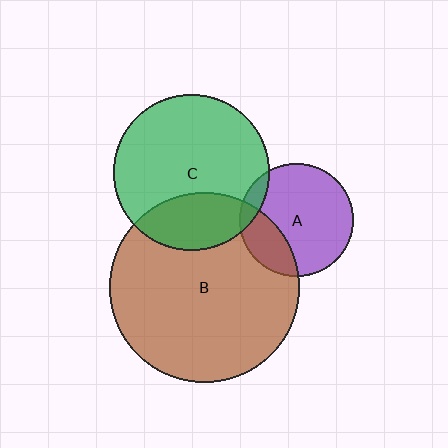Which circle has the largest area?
Circle B (brown).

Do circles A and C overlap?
Yes.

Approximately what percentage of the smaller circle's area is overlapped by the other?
Approximately 10%.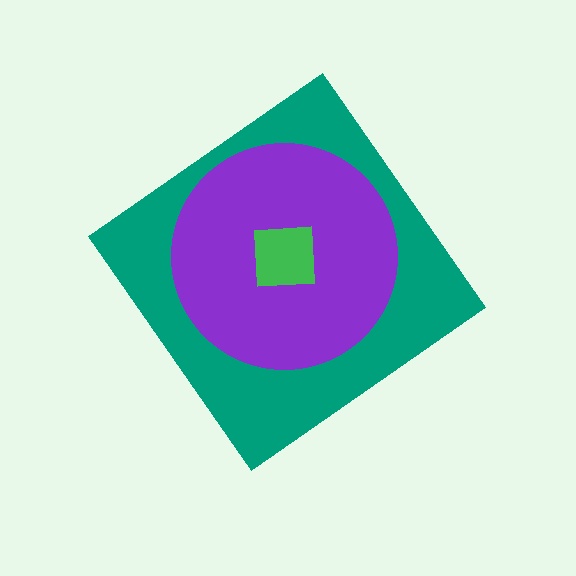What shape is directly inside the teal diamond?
The purple circle.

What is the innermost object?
The green square.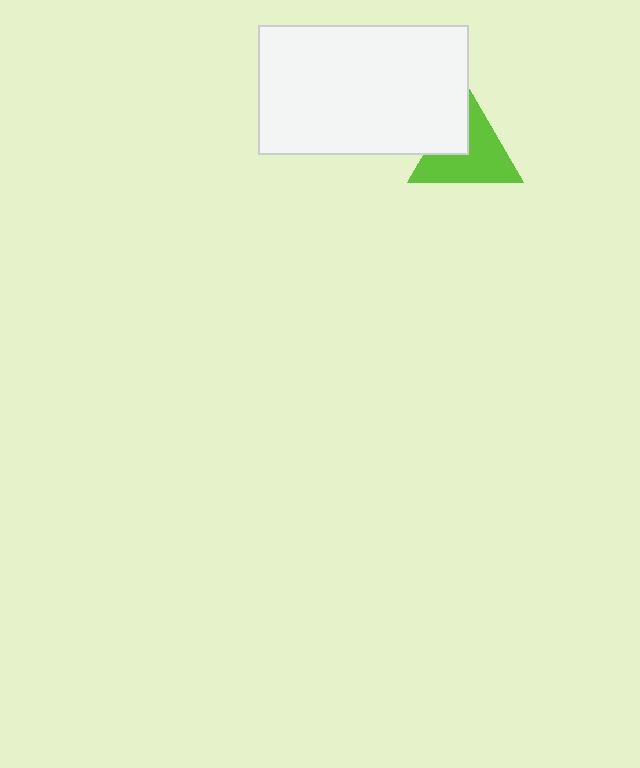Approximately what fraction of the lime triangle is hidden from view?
Roughly 31% of the lime triangle is hidden behind the white rectangle.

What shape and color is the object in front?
The object in front is a white rectangle.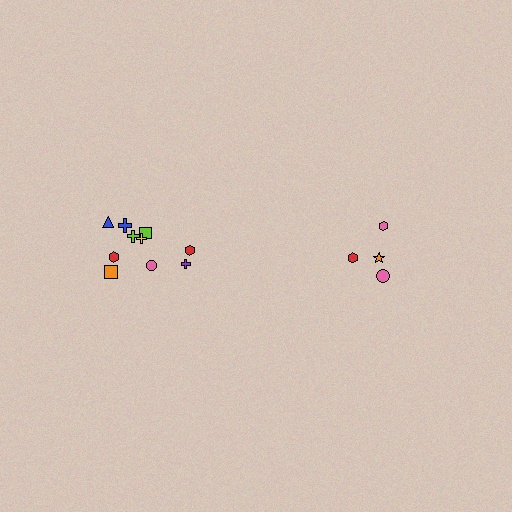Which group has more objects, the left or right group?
The left group.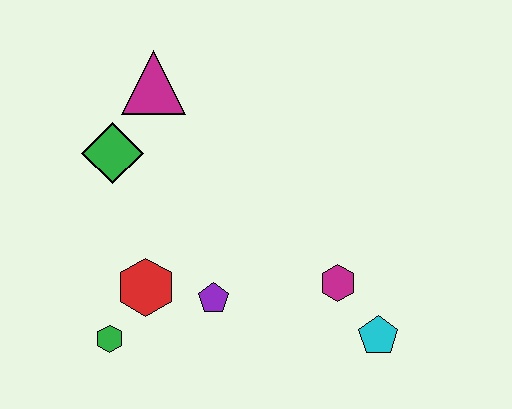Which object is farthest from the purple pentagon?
The magenta triangle is farthest from the purple pentagon.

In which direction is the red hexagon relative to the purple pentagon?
The red hexagon is to the left of the purple pentagon.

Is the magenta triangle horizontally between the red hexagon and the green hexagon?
No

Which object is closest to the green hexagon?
The red hexagon is closest to the green hexagon.